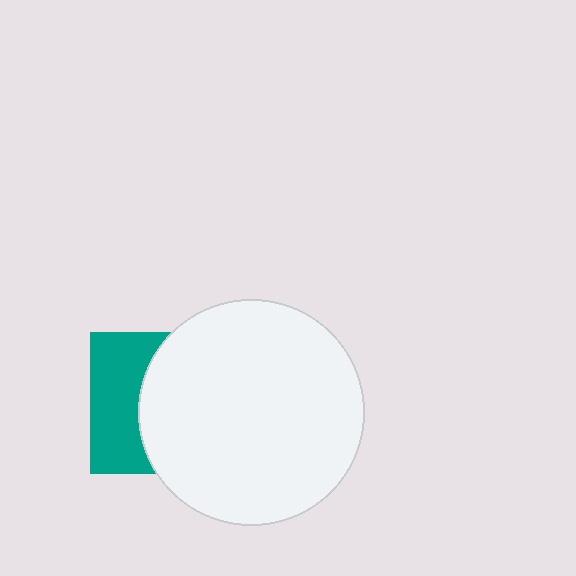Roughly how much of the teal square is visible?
A small part of it is visible (roughly 40%).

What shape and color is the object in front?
The object in front is a white circle.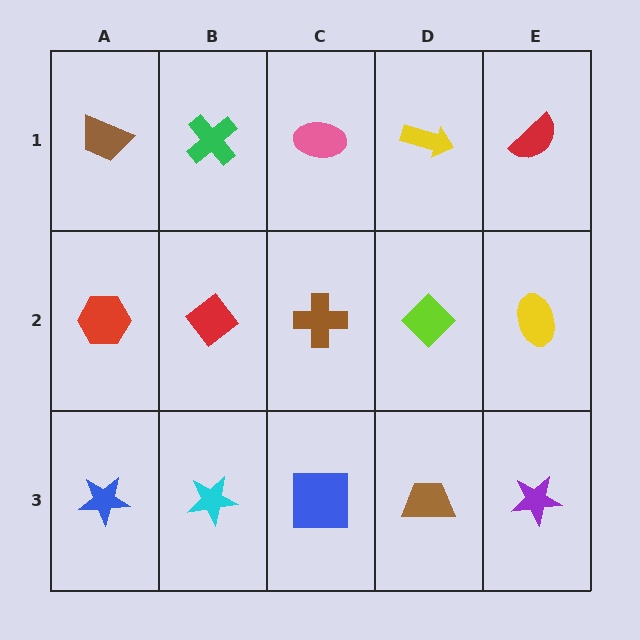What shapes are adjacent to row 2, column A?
A brown trapezoid (row 1, column A), a blue star (row 3, column A), a red diamond (row 2, column B).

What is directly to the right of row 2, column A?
A red diamond.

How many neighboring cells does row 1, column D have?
3.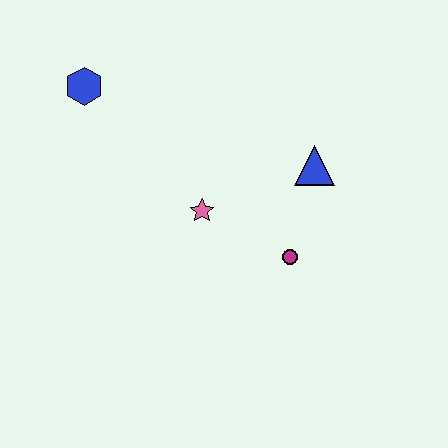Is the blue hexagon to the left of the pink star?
Yes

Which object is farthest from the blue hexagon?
The magenta circle is farthest from the blue hexagon.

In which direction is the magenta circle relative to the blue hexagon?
The magenta circle is to the right of the blue hexagon.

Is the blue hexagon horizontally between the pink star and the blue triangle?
No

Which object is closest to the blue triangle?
The magenta circle is closest to the blue triangle.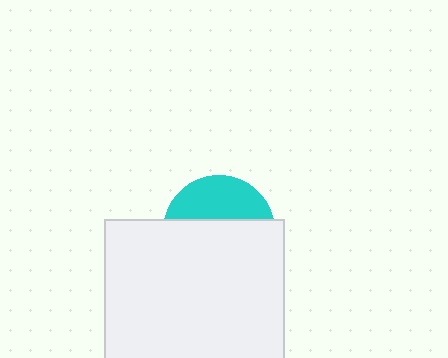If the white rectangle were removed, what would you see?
You would see the complete cyan circle.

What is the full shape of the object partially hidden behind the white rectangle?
The partially hidden object is a cyan circle.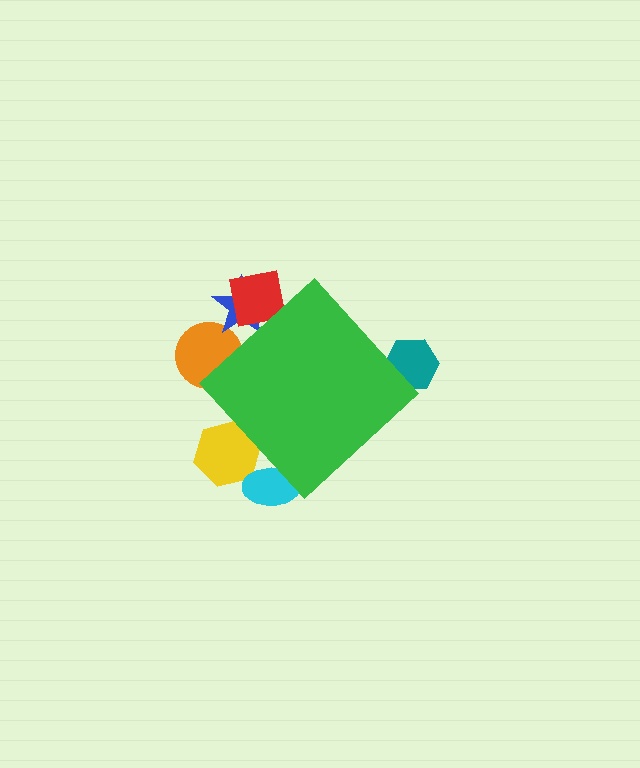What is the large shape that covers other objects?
A green diamond.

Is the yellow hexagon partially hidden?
Yes, the yellow hexagon is partially hidden behind the green diamond.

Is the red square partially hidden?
Yes, the red square is partially hidden behind the green diamond.